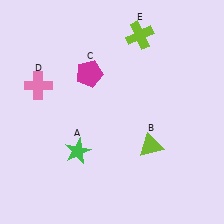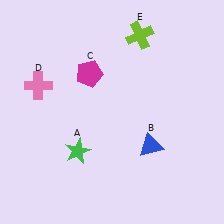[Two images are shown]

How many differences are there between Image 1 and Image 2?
There is 1 difference between the two images.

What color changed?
The triangle (B) changed from lime in Image 1 to blue in Image 2.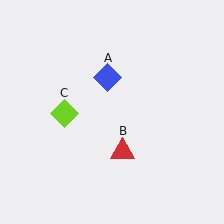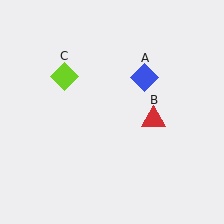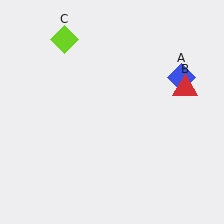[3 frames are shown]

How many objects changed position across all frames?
3 objects changed position: blue diamond (object A), red triangle (object B), lime diamond (object C).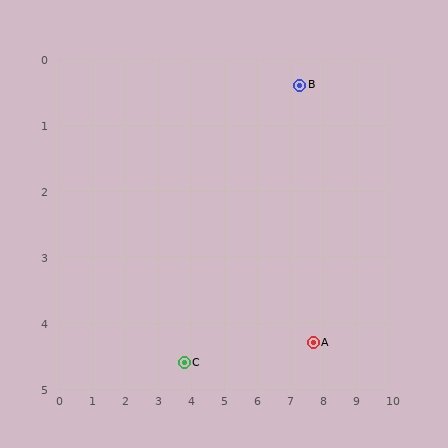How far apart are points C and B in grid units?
Points C and B are about 5.5 grid units apart.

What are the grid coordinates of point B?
Point B is at approximately (7.3, 0.4).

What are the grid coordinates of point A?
Point A is at approximately (7.7, 4.3).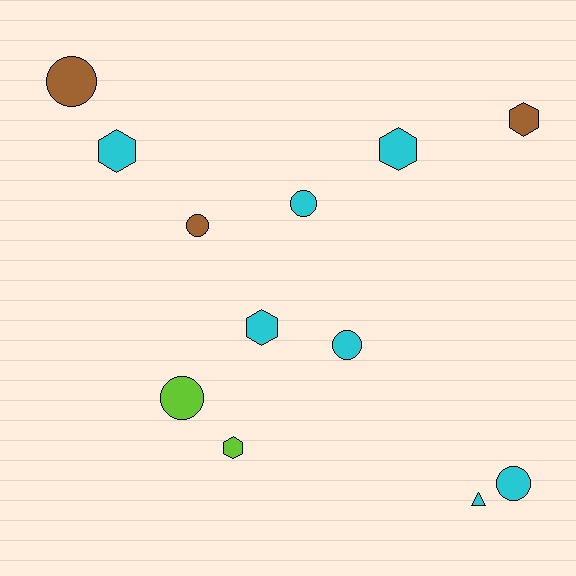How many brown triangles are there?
There are no brown triangles.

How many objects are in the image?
There are 12 objects.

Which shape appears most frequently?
Circle, with 6 objects.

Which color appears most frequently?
Cyan, with 7 objects.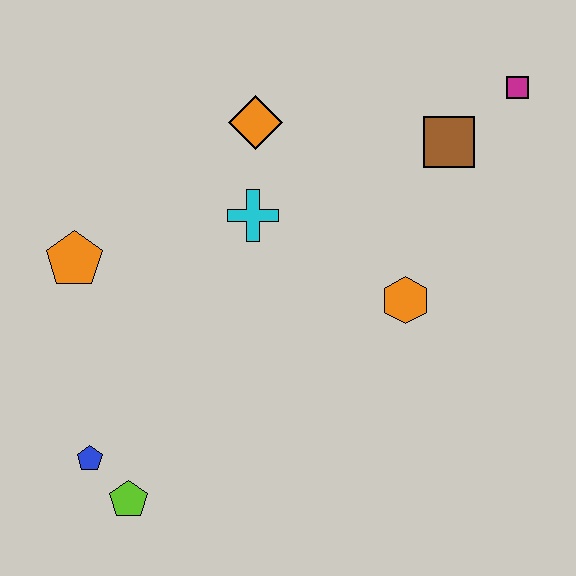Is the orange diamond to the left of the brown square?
Yes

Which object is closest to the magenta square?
The brown square is closest to the magenta square.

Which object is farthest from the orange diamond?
The lime pentagon is farthest from the orange diamond.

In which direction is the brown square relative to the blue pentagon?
The brown square is to the right of the blue pentagon.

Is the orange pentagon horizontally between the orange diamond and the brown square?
No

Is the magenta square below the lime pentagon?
No